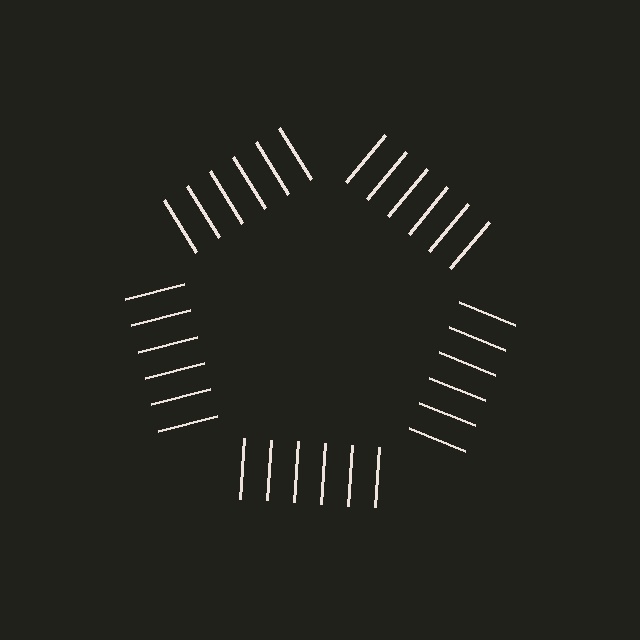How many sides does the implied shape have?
5 sides — the line-ends trace a pentagon.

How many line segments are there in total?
30 — 6 along each of the 5 edges.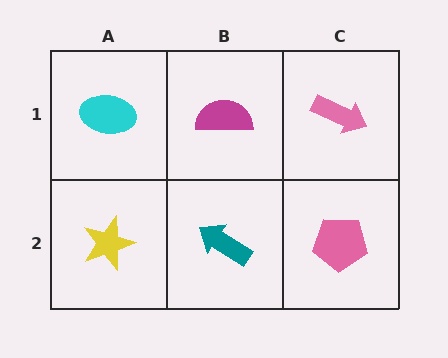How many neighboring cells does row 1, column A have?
2.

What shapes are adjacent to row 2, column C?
A pink arrow (row 1, column C), a teal arrow (row 2, column B).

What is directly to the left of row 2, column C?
A teal arrow.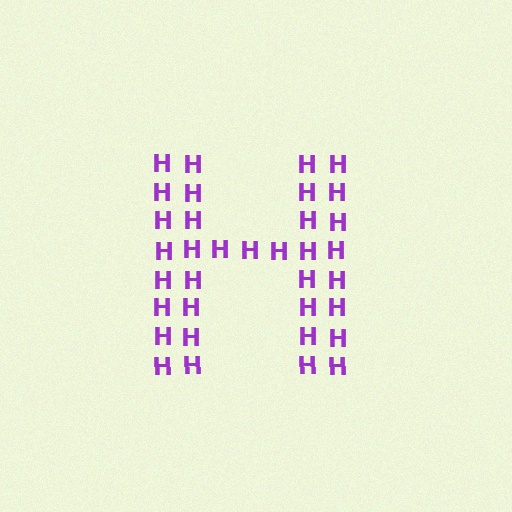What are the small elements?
The small elements are letter H's.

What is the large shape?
The large shape is the letter H.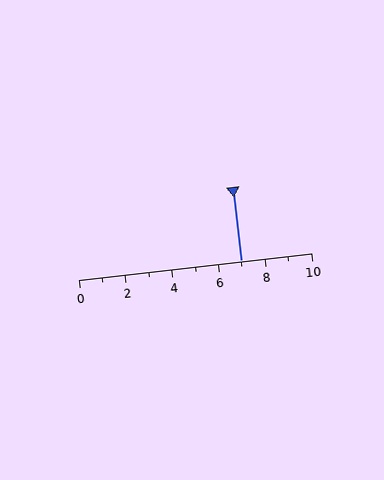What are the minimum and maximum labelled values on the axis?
The axis runs from 0 to 10.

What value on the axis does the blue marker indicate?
The marker indicates approximately 7.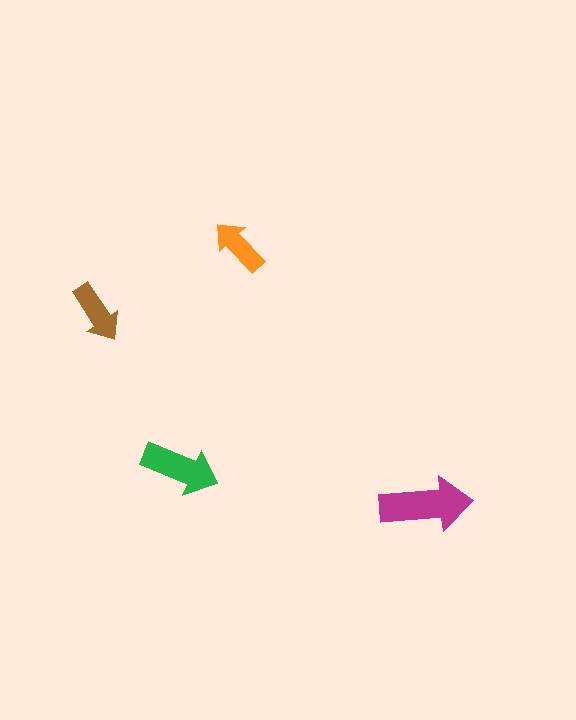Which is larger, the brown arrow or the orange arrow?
The brown one.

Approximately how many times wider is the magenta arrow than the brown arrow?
About 1.5 times wider.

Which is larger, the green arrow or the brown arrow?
The green one.